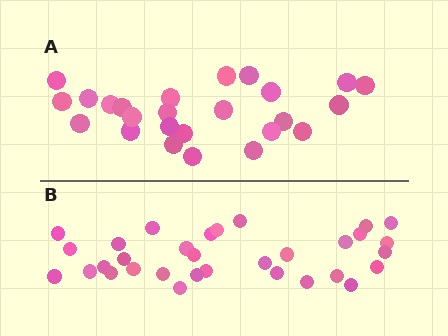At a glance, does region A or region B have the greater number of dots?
Region B (the bottom region) has more dots.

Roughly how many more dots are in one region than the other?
Region B has roughly 8 or so more dots than region A.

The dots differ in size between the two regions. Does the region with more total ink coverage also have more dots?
No. Region A has more total ink coverage because its dots are larger, but region B actually contains more individual dots. Total area can be misleading — the number of items is what matters here.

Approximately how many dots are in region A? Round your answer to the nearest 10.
About 20 dots. (The exact count is 25, which rounds to 20.)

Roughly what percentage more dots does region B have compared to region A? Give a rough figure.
About 30% more.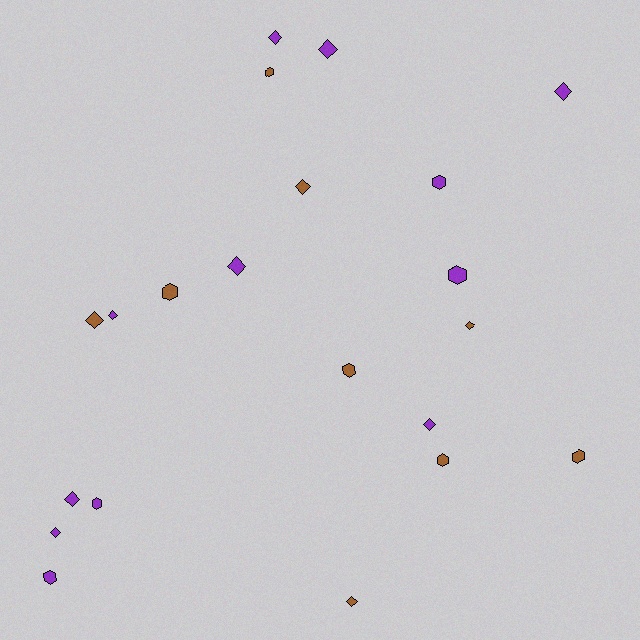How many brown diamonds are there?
There are 4 brown diamonds.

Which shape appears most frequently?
Diamond, with 12 objects.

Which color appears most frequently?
Purple, with 12 objects.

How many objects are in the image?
There are 21 objects.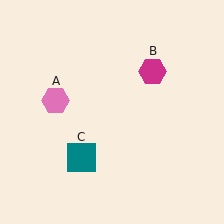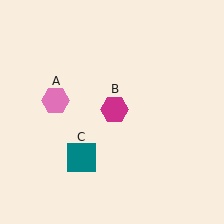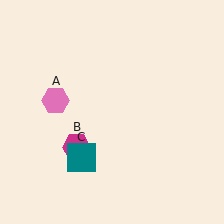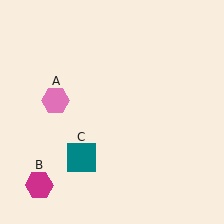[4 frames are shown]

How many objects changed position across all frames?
1 object changed position: magenta hexagon (object B).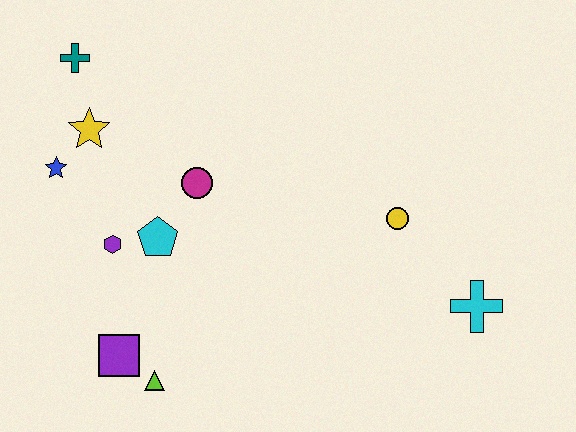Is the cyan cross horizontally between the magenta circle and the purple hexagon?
No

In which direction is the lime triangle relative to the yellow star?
The lime triangle is below the yellow star.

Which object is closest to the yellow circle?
The cyan cross is closest to the yellow circle.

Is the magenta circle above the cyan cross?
Yes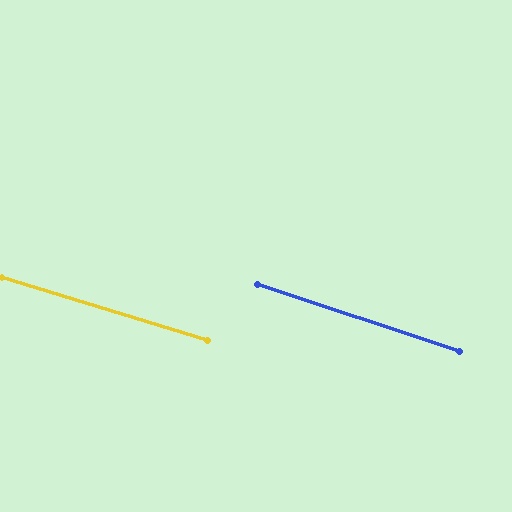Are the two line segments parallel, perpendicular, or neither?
Parallel — their directions differ by only 1.3°.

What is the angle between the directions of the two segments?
Approximately 1 degree.